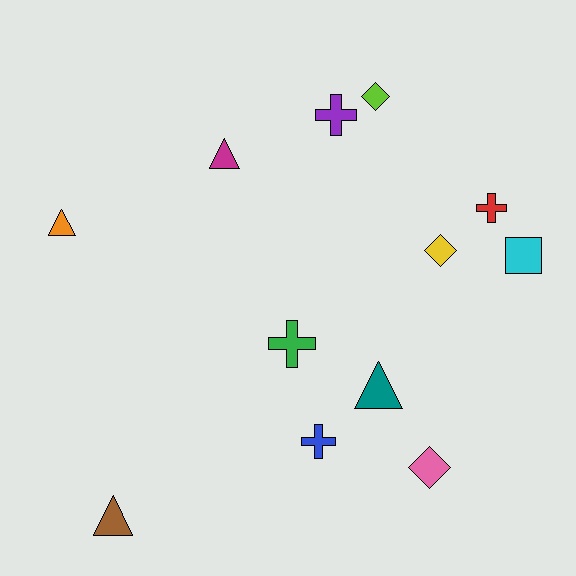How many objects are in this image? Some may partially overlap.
There are 12 objects.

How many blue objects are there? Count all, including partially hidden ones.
There is 1 blue object.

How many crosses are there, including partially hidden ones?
There are 4 crosses.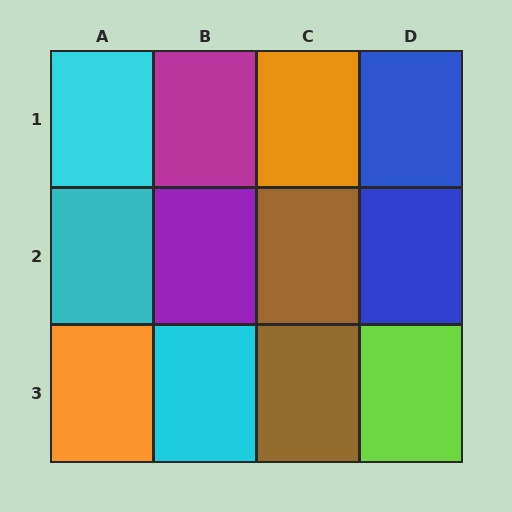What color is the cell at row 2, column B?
Purple.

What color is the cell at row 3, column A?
Orange.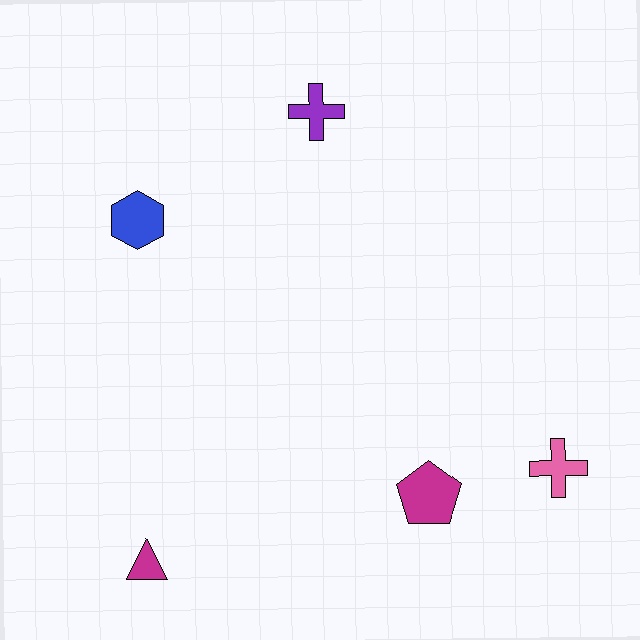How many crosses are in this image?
There are 2 crosses.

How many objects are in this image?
There are 5 objects.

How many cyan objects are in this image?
There are no cyan objects.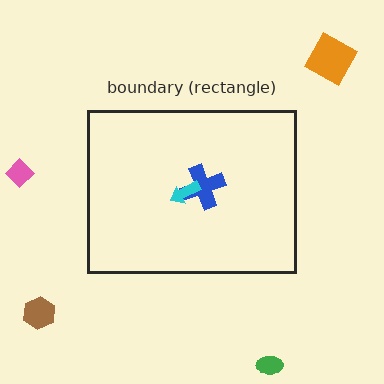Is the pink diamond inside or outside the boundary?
Outside.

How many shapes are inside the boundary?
2 inside, 4 outside.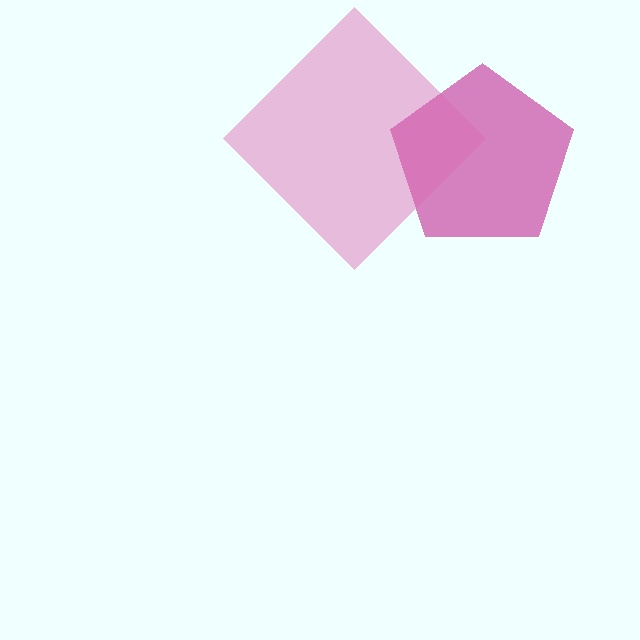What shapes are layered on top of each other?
The layered shapes are: a magenta pentagon, a pink diamond.